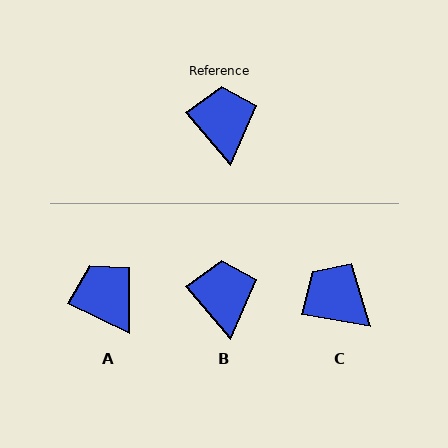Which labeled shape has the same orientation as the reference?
B.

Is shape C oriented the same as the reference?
No, it is off by about 40 degrees.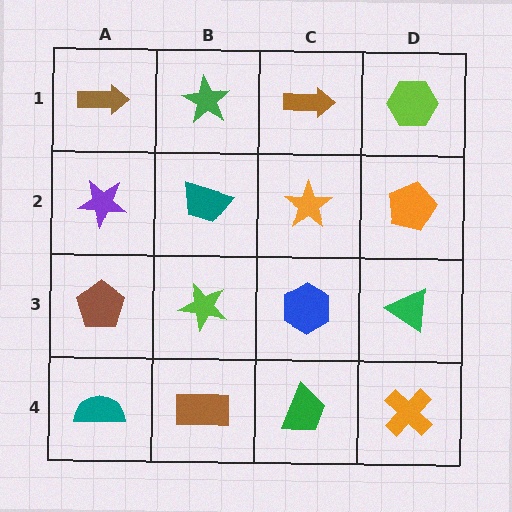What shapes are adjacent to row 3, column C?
An orange star (row 2, column C), a green trapezoid (row 4, column C), a lime star (row 3, column B), a green triangle (row 3, column D).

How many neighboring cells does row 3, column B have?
4.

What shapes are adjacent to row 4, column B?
A lime star (row 3, column B), a teal semicircle (row 4, column A), a green trapezoid (row 4, column C).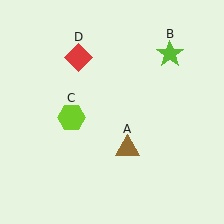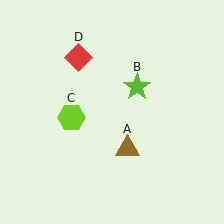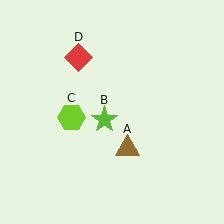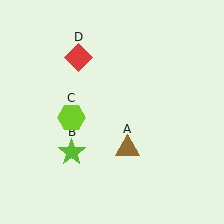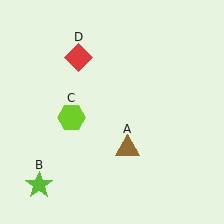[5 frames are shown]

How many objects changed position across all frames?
1 object changed position: lime star (object B).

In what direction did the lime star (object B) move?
The lime star (object B) moved down and to the left.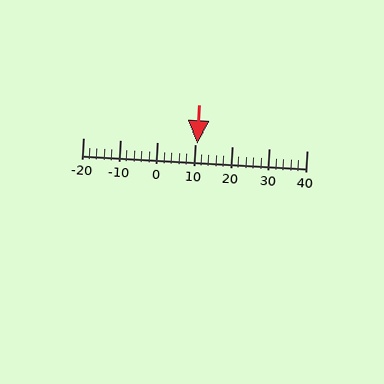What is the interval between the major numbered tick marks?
The major tick marks are spaced 10 units apart.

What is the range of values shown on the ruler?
The ruler shows values from -20 to 40.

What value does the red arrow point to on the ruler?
The red arrow points to approximately 11.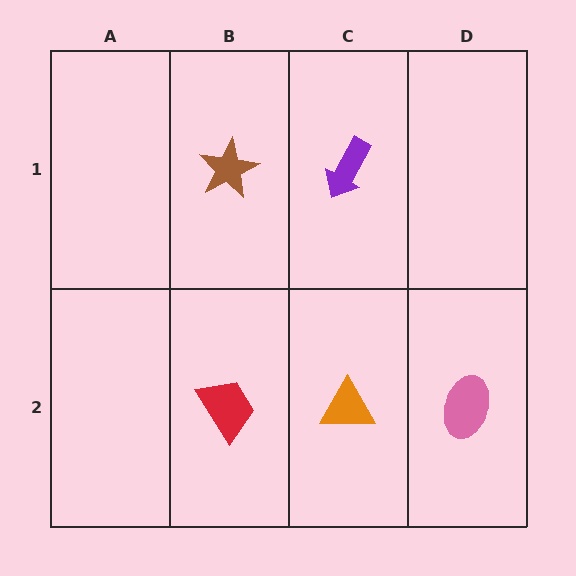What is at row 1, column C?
A purple arrow.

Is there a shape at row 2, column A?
No, that cell is empty.